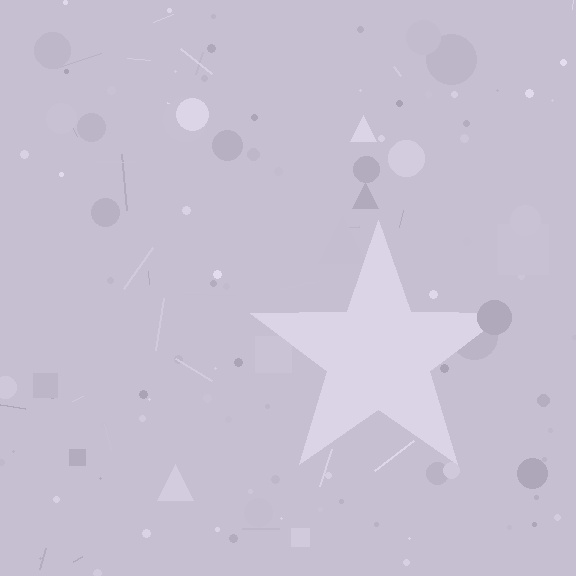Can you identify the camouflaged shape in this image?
The camouflaged shape is a star.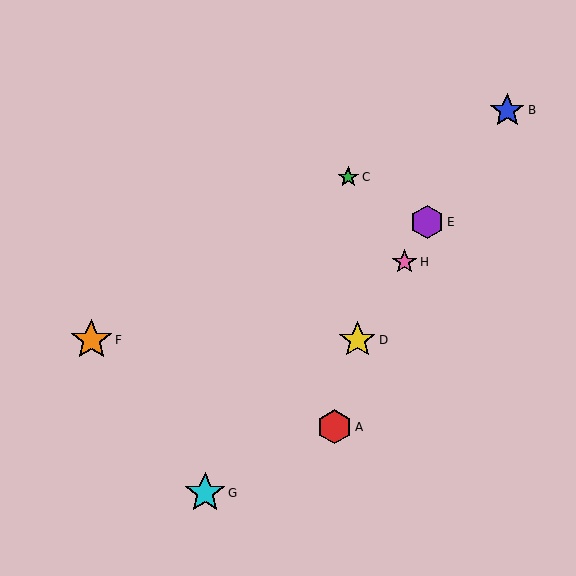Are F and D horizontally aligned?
Yes, both are at y≈340.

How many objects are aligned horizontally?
2 objects (D, F) are aligned horizontally.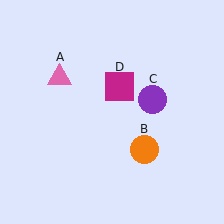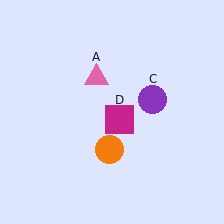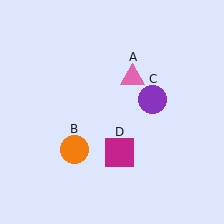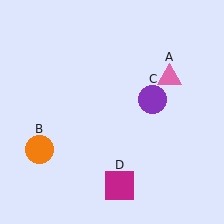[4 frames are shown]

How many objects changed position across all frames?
3 objects changed position: pink triangle (object A), orange circle (object B), magenta square (object D).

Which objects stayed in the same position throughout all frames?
Purple circle (object C) remained stationary.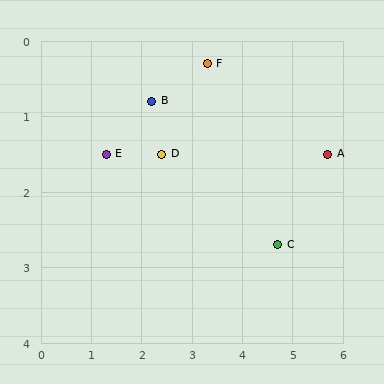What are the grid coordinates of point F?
Point F is at approximately (3.3, 0.3).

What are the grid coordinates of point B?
Point B is at approximately (2.2, 0.8).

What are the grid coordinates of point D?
Point D is at approximately (2.4, 1.5).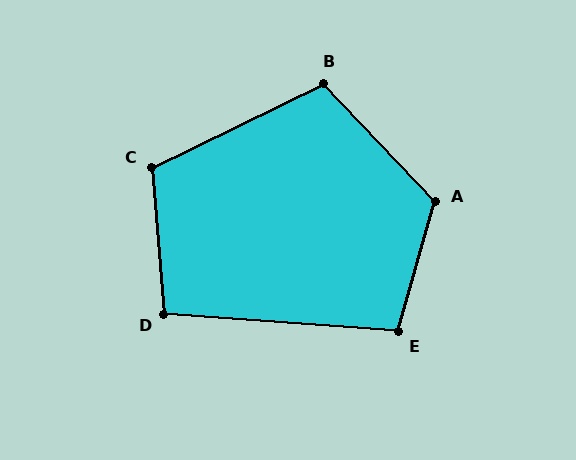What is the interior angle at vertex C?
Approximately 111 degrees (obtuse).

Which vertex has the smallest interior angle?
D, at approximately 99 degrees.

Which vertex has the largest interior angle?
A, at approximately 121 degrees.